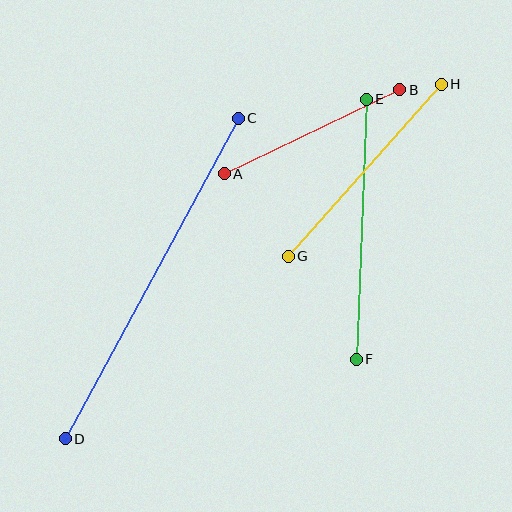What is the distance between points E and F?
The distance is approximately 260 pixels.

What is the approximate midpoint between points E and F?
The midpoint is at approximately (361, 229) pixels.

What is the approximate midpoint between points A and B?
The midpoint is at approximately (312, 132) pixels.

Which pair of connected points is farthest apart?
Points C and D are farthest apart.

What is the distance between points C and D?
The distance is approximately 364 pixels.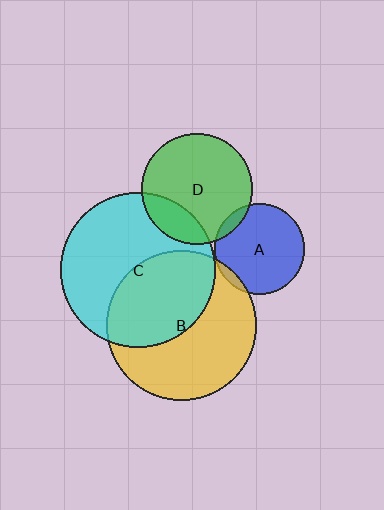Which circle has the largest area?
Circle C (cyan).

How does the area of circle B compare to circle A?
Approximately 2.7 times.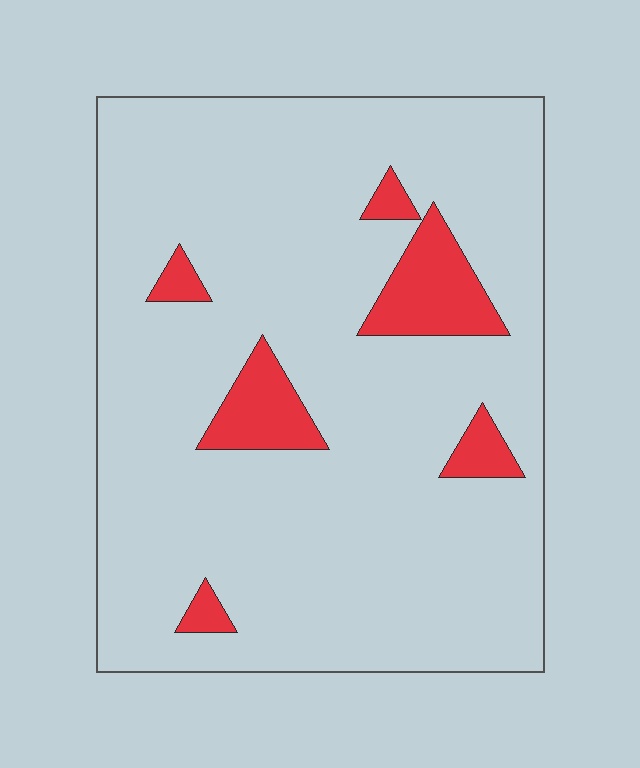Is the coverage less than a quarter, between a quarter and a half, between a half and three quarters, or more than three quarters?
Less than a quarter.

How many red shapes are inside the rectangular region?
6.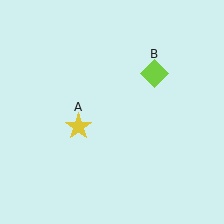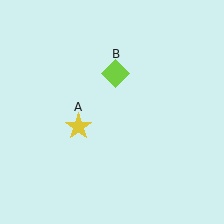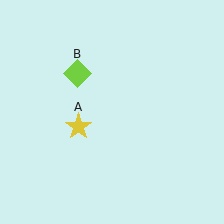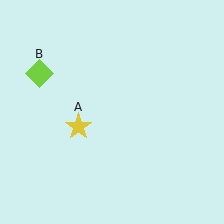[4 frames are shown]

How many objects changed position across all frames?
1 object changed position: lime diamond (object B).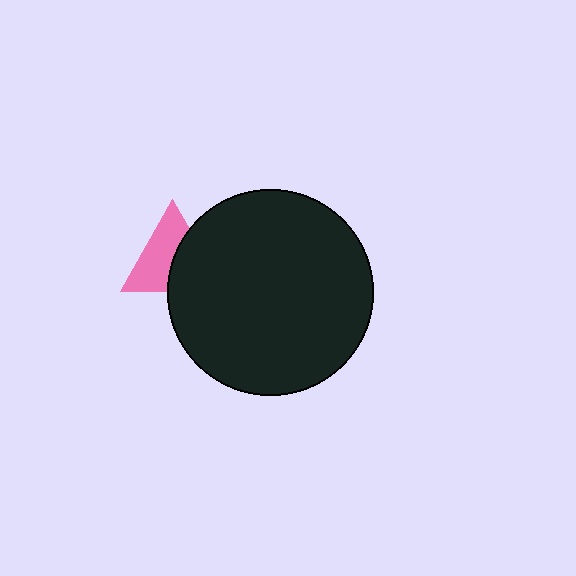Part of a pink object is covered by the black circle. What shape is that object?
It is a triangle.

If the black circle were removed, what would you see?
You would see the complete pink triangle.